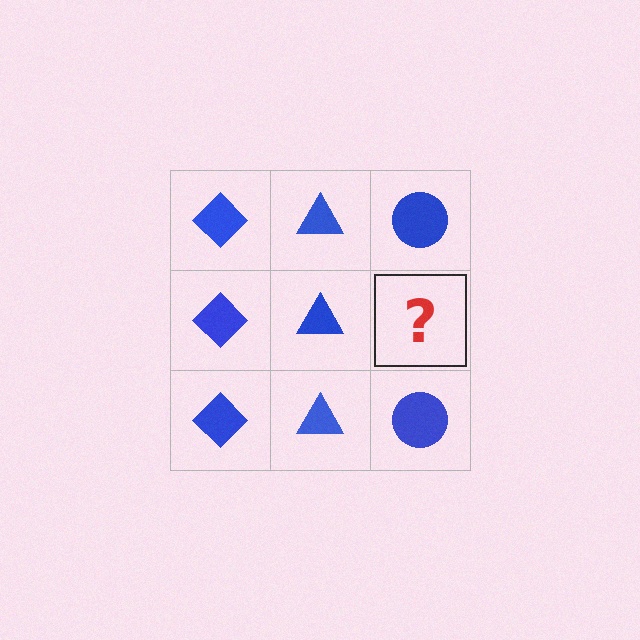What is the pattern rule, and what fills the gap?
The rule is that each column has a consistent shape. The gap should be filled with a blue circle.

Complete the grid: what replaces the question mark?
The question mark should be replaced with a blue circle.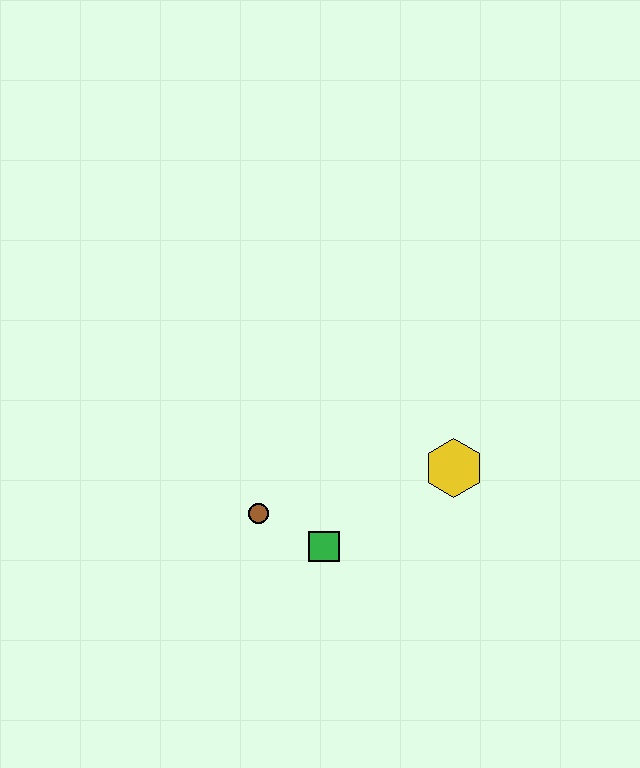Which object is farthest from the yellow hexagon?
The brown circle is farthest from the yellow hexagon.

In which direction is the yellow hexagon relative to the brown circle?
The yellow hexagon is to the right of the brown circle.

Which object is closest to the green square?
The brown circle is closest to the green square.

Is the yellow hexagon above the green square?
Yes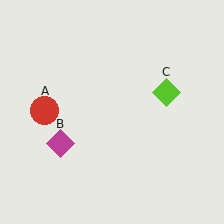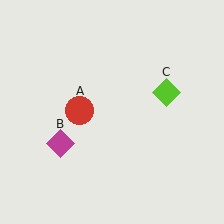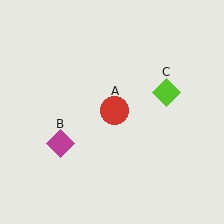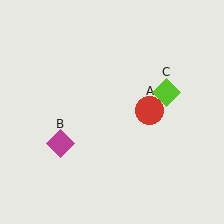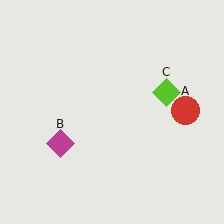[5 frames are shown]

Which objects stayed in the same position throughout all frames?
Magenta diamond (object B) and lime diamond (object C) remained stationary.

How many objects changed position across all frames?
1 object changed position: red circle (object A).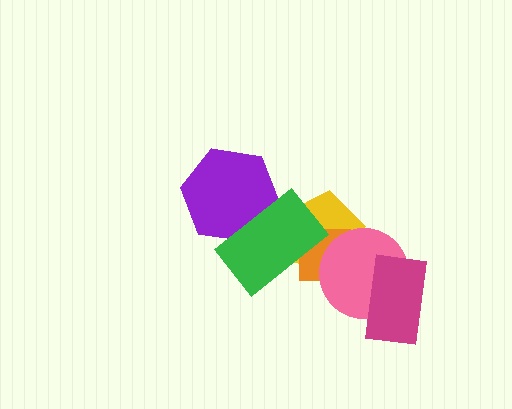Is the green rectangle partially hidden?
No, no other shape covers it.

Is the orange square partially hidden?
Yes, it is partially covered by another shape.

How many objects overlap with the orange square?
3 objects overlap with the orange square.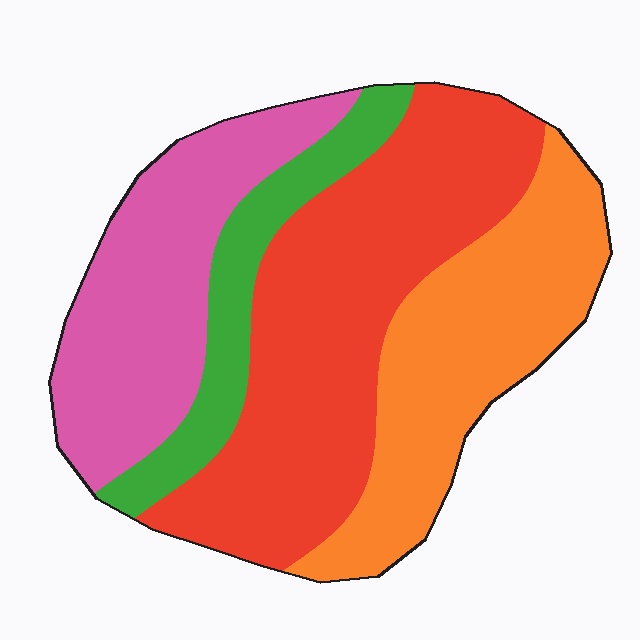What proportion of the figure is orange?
Orange takes up about one quarter (1/4) of the figure.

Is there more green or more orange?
Orange.